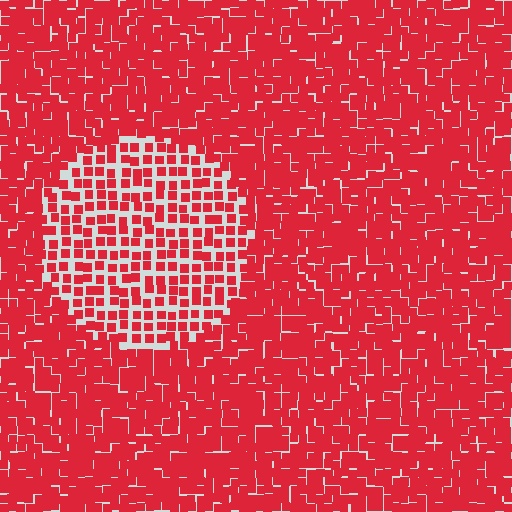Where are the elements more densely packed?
The elements are more densely packed outside the circle boundary.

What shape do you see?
I see a circle.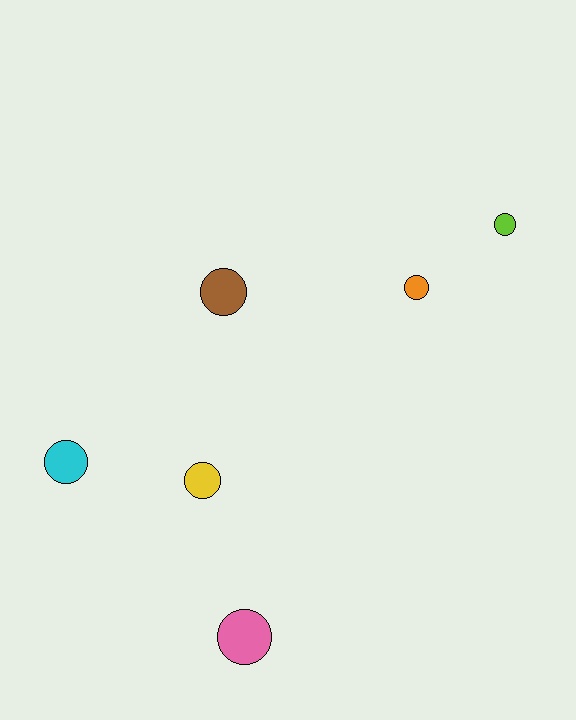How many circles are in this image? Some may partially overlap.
There are 6 circles.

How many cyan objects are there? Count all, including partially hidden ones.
There is 1 cyan object.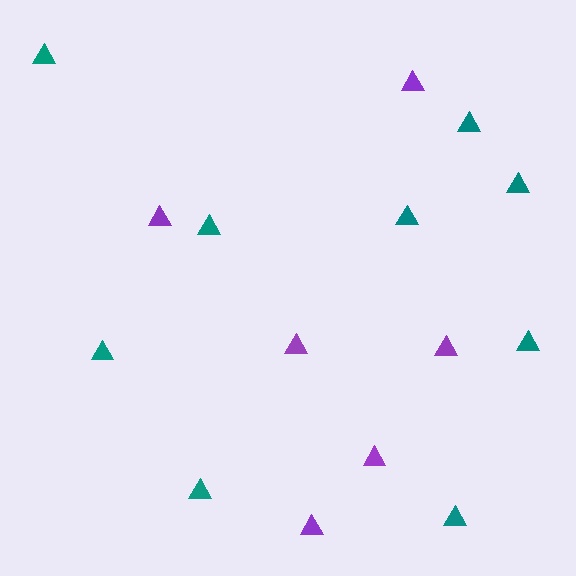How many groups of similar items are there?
There are 2 groups: one group of purple triangles (6) and one group of teal triangles (9).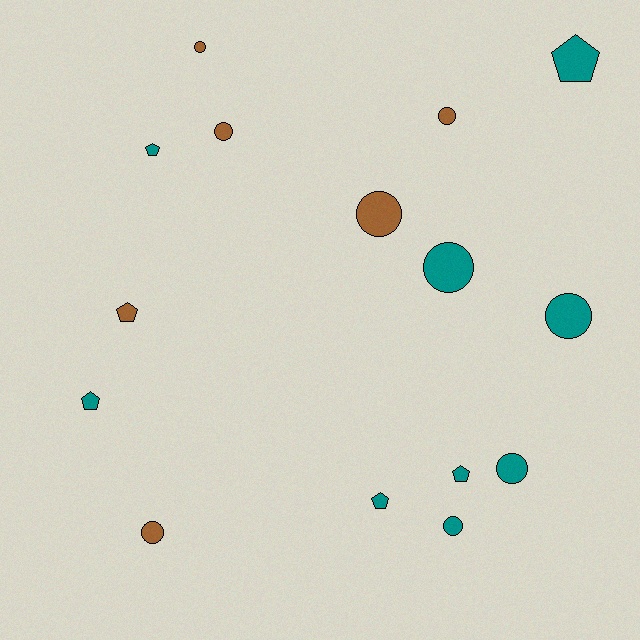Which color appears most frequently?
Teal, with 9 objects.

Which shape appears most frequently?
Circle, with 9 objects.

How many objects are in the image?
There are 15 objects.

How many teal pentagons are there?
There are 5 teal pentagons.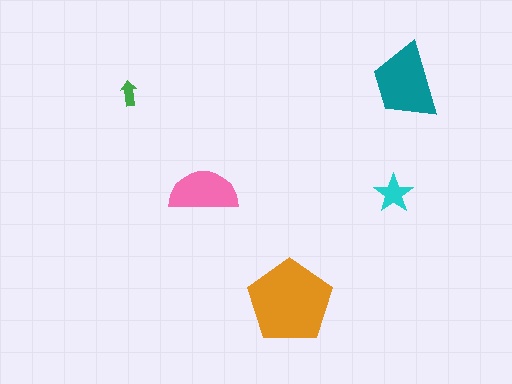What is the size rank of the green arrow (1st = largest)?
5th.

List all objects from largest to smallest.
The orange pentagon, the teal trapezoid, the pink semicircle, the cyan star, the green arrow.